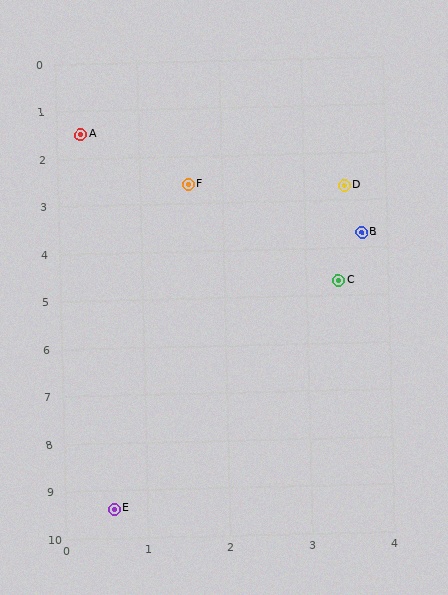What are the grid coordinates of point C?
Point C is at approximately (3.4, 4.7).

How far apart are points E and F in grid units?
Points E and F are about 6.9 grid units apart.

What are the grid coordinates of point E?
Point E is at approximately (0.6, 9.4).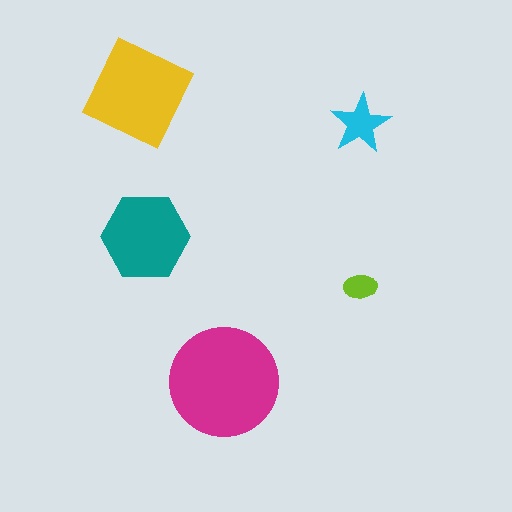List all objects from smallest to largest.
The lime ellipse, the cyan star, the teal hexagon, the yellow diamond, the magenta circle.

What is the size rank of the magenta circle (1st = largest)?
1st.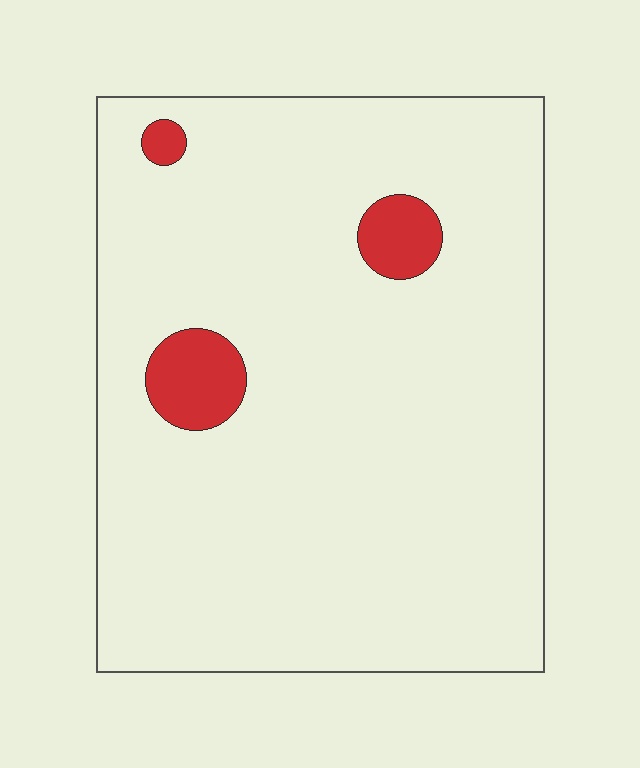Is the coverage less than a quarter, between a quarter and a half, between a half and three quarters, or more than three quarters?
Less than a quarter.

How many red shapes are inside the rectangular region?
3.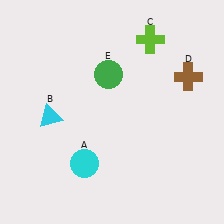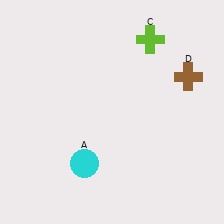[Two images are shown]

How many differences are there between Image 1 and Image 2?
There are 2 differences between the two images.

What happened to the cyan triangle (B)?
The cyan triangle (B) was removed in Image 2. It was in the bottom-left area of Image 1.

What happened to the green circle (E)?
The green circle (E) was removed in Image 2. It was in the top-left area of Image 1.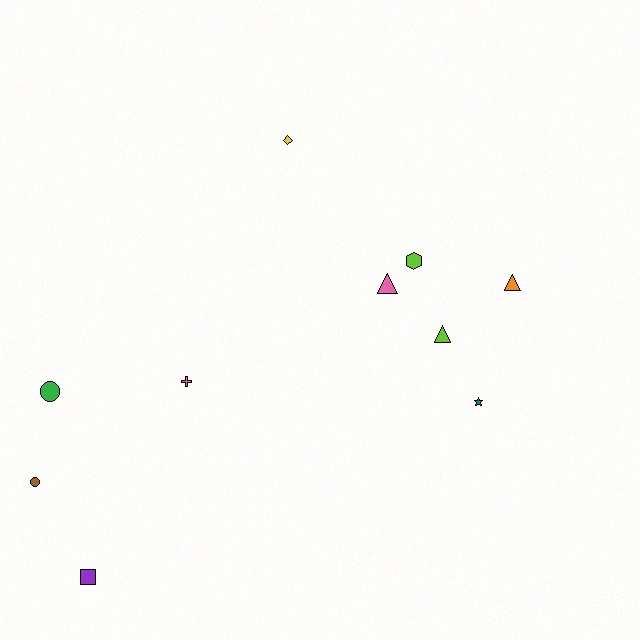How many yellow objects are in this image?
There is 1 yellow object.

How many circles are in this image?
There are 2 circles.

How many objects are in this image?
There are 10 objects.